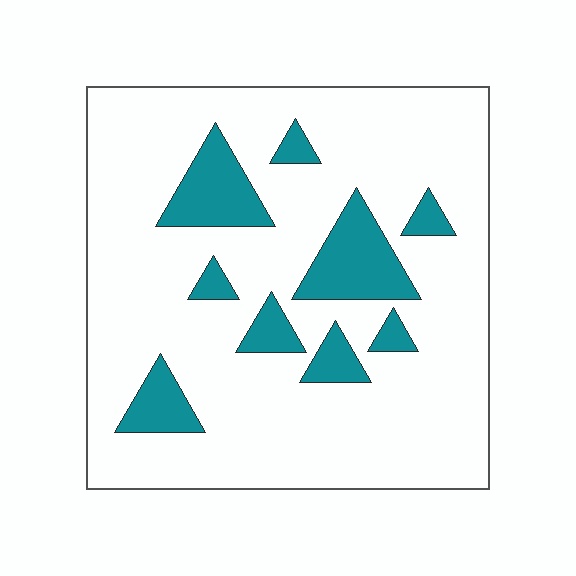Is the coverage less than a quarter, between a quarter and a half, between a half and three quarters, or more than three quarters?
Less than a quarter.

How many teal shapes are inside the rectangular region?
9.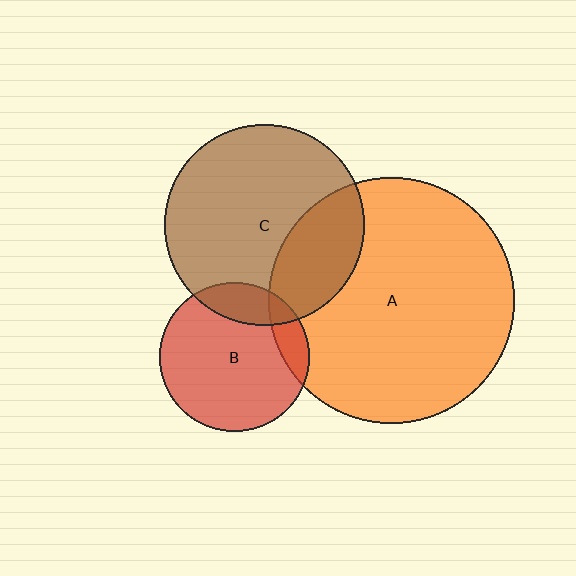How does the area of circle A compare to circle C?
Approximately 1.5 times.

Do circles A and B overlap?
Yes.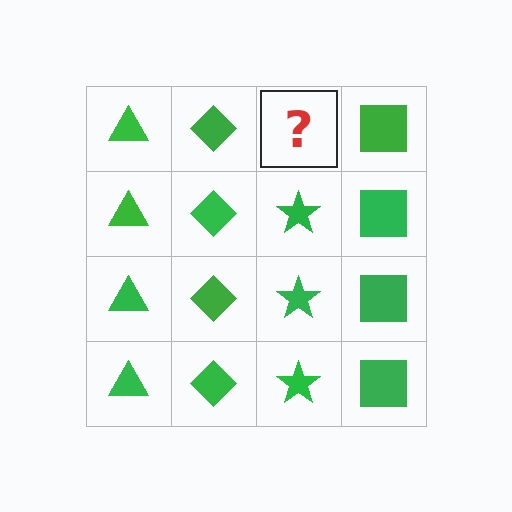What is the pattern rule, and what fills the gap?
The rule is that each column has a consistent shape. The gap should be filled with a green star.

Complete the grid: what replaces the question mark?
The question mark should be replaced with a green star.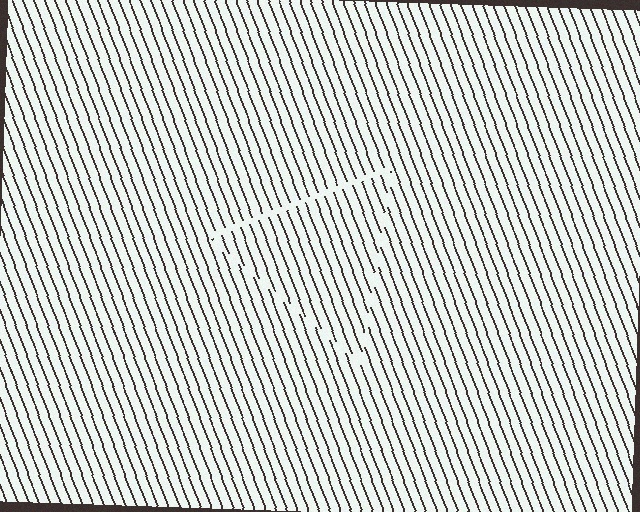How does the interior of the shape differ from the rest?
The interior of the shape contains the same grating, shifted by half a period — the contour is defined by the phase discontinuity where line-ends from the inner and outer gratings abut.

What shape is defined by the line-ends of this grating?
An illusory triangle. The interior of the shape contains the same grating, shifted by half a period — the contour is defined by the phase discontinuity where line-ends from the inner and outer gratings abut.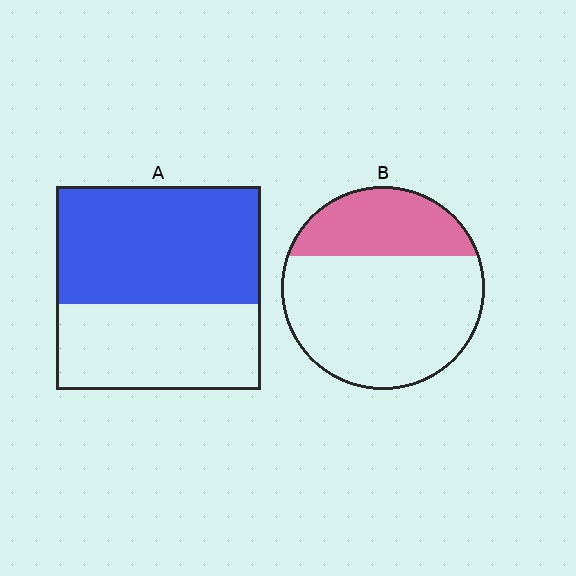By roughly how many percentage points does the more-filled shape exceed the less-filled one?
By roughly 30 percentage points (A over B).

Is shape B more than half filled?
No.